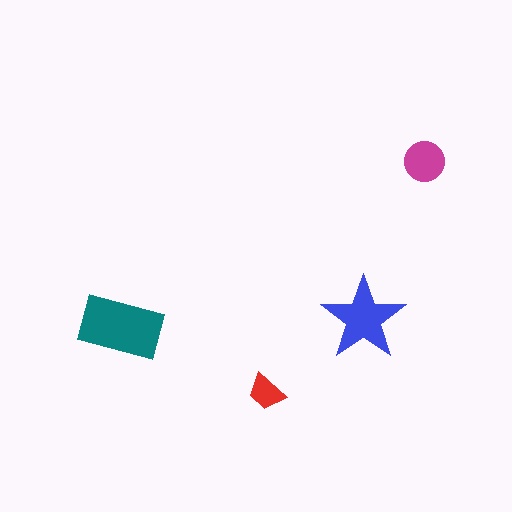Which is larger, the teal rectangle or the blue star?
The teal rectangle.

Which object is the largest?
The teal rectangle.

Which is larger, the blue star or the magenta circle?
The blue star.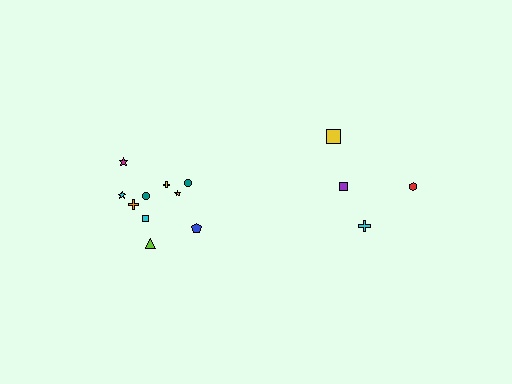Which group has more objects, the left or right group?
The left group.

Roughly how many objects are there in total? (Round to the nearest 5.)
Roughly 15 objects in total.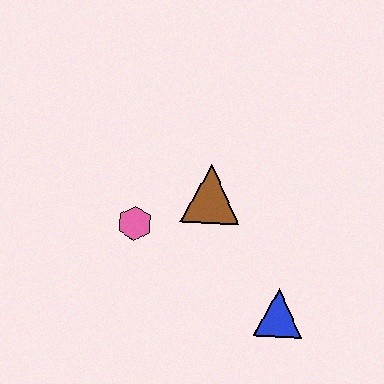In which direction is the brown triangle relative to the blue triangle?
The brown triangle is above the blue triangle.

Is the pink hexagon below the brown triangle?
Yes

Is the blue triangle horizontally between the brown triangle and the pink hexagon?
No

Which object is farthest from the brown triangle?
The blue triangle is farthest from the brown triangle.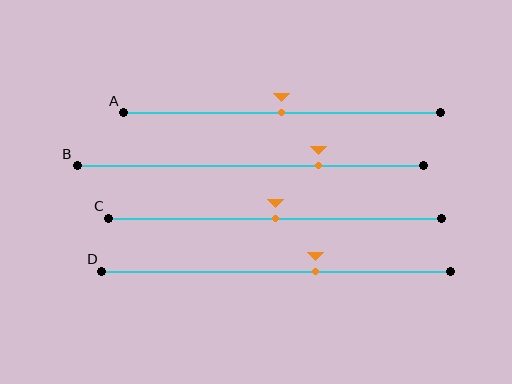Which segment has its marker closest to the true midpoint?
Segment A has its marker closest to the true midpoint.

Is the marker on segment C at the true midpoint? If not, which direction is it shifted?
Yes, the marker on segment C is at the true midpoint.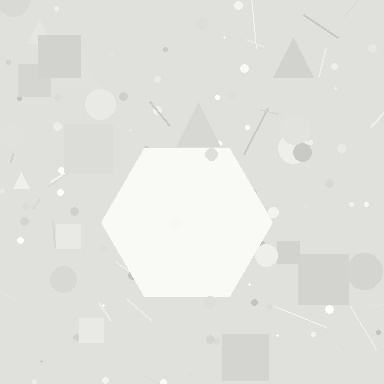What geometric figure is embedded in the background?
A hexagon is embedded in the background.